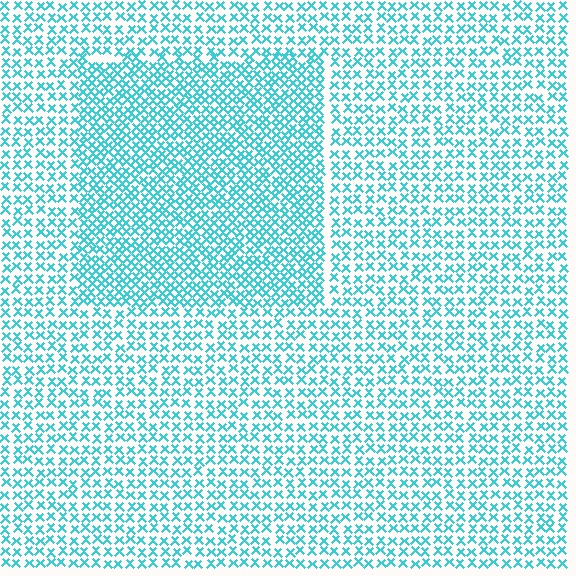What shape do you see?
I see a rectangle.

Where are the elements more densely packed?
The elements are more densely packed inside the rectangle boundary.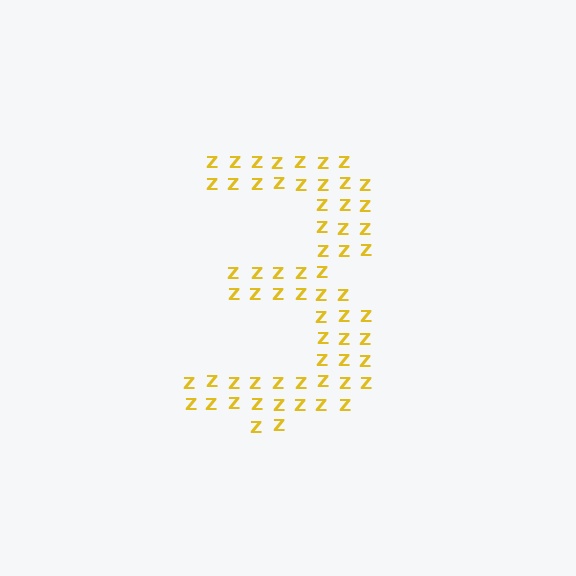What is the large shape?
The large shape is the digit 3.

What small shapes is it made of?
It is made of small letter Z's.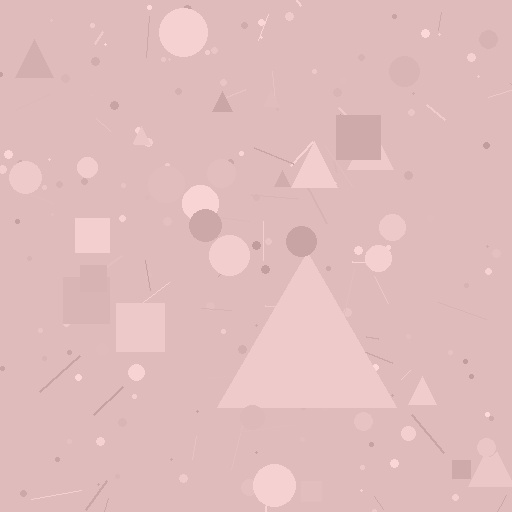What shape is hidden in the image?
A triangle is hidden in the image.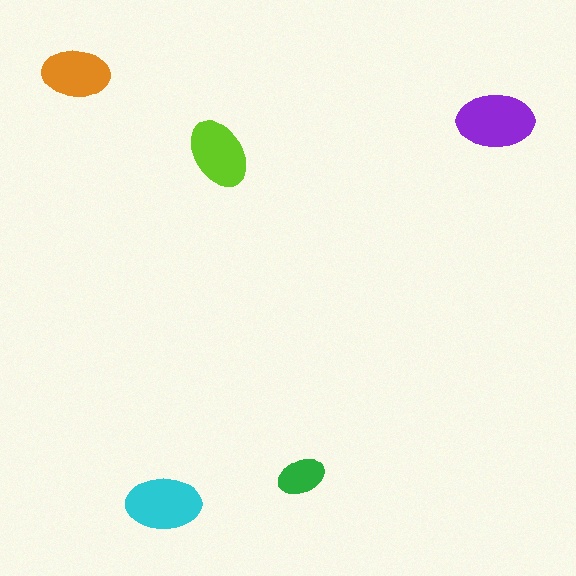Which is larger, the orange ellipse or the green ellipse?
The orange one.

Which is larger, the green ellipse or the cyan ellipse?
The cyan one.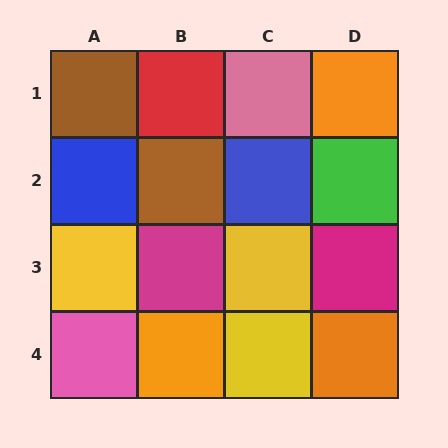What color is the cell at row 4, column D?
Orange.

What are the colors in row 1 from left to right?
Brown, red, pink, orange.